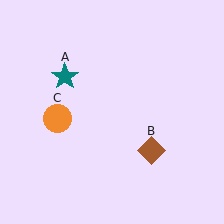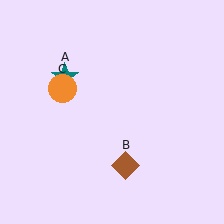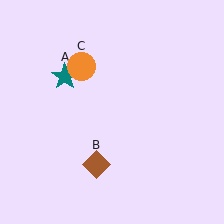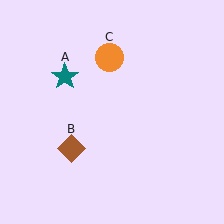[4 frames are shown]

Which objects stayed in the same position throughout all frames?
Teal star (object A) remained stationary.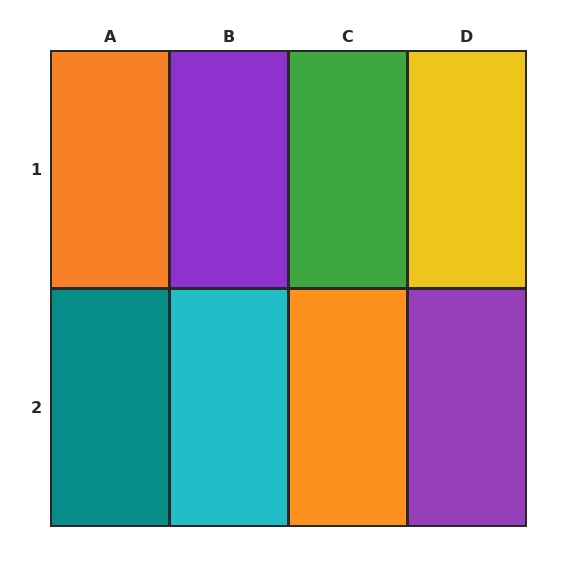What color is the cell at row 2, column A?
Teal.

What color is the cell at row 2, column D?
Purple.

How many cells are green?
1 cell is green.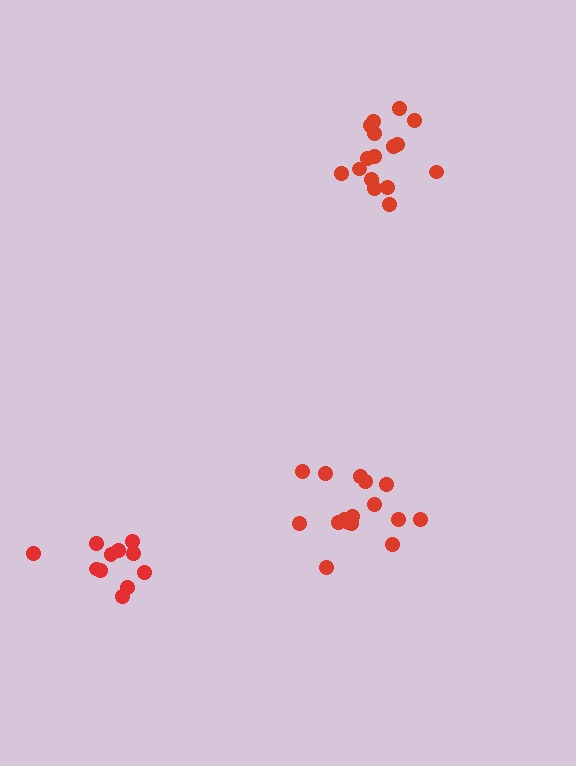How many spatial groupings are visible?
There are 3 spatial groupings.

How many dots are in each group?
Group 1: 16 dots, Group 2: 11 dots, Group 3: 16 dots (43 total).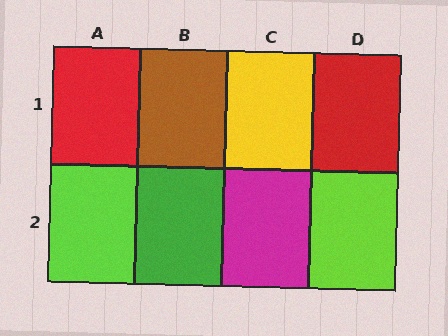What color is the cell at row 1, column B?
Brown.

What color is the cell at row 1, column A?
Red.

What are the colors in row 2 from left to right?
Lime, green, magenta, lime.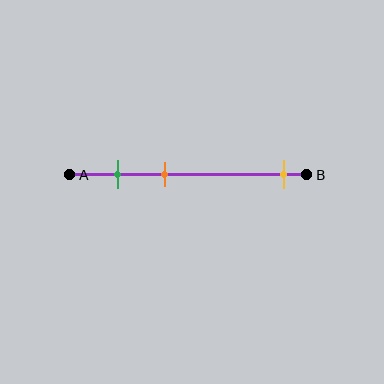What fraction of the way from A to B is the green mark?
The green mark is approximately 20% (0.2) of the way from A to B.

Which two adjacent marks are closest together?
The green and orange marks are the closest adjacent pair.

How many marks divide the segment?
There are 3 marks dividing the segment.